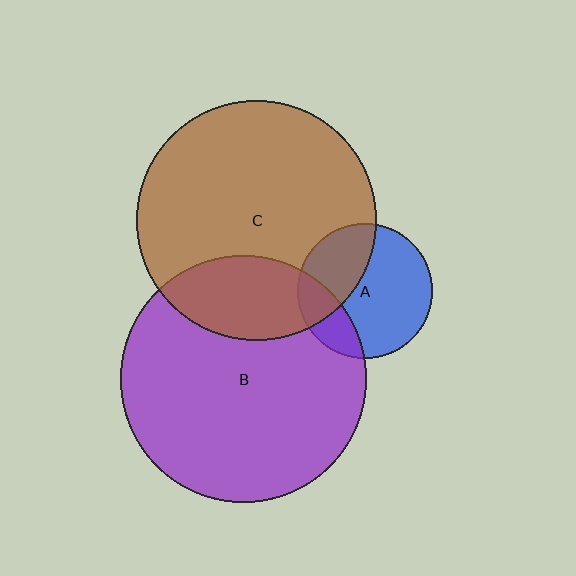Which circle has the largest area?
Circle B (purple).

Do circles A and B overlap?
Yes.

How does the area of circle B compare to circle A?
Approximately 3.3 times.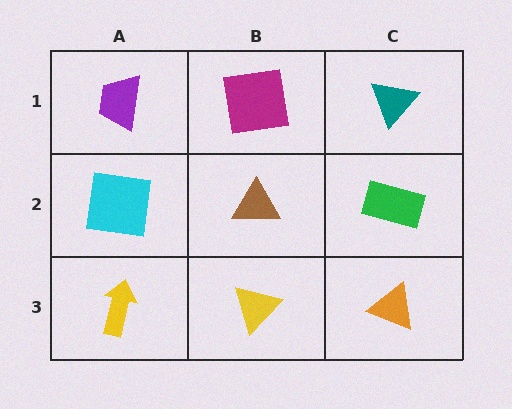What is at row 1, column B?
A magenta square.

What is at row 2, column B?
A brown triangle.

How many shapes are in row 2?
3 shapes.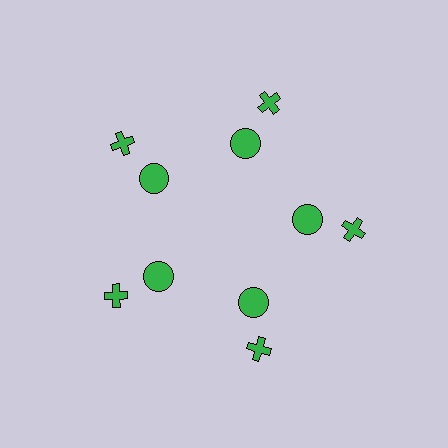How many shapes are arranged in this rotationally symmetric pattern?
There are 10 shapes, arranged in 5 groups of 2.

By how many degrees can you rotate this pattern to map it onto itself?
The pattern maps onto itself every 72 degrees of rotation.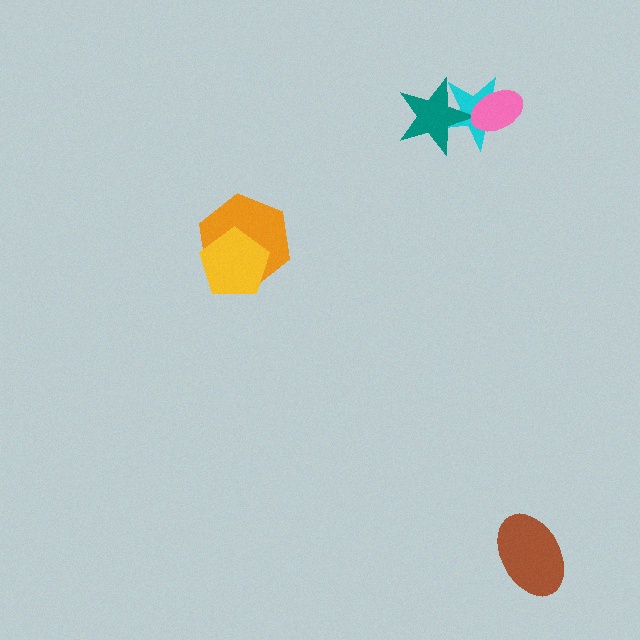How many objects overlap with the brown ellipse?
0 objects overlap with the brown ellipse.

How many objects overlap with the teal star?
1 object overlaps with the teal star.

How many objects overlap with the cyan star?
2 objects overlap with the cyan star.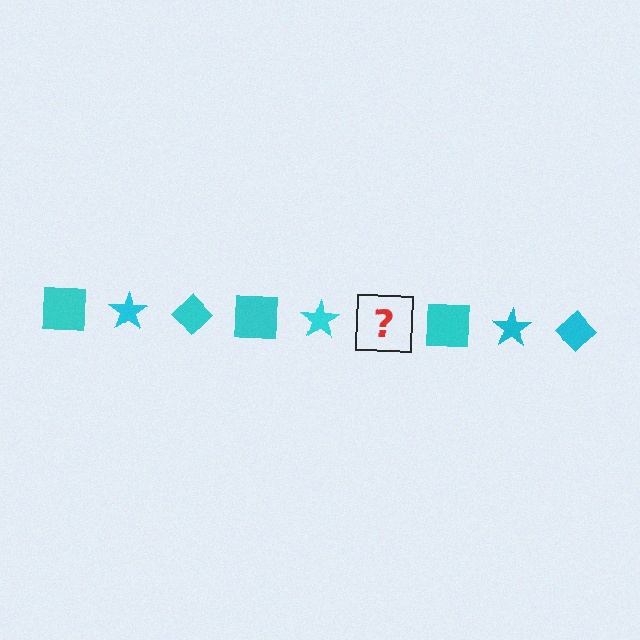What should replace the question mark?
The question mark should be replaced with a cyan diamond.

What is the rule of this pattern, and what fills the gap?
The rule is that the pattern cycles through square, star, diamond shapes in cyan. The gap should be filled with a cyan diamond.